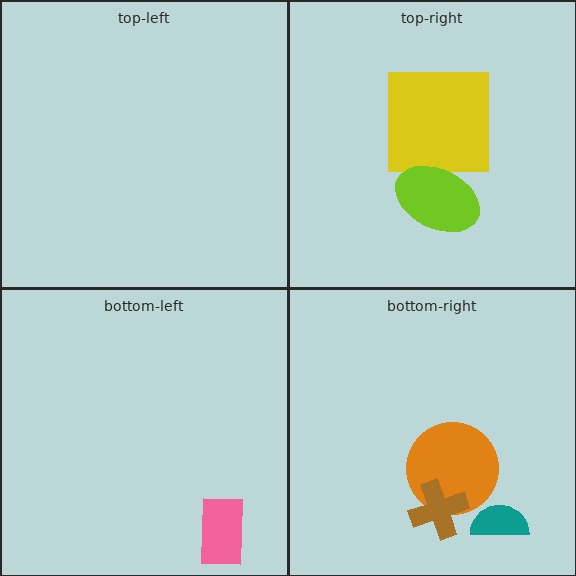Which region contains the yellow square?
The top-right region.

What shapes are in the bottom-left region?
The pink rectangle.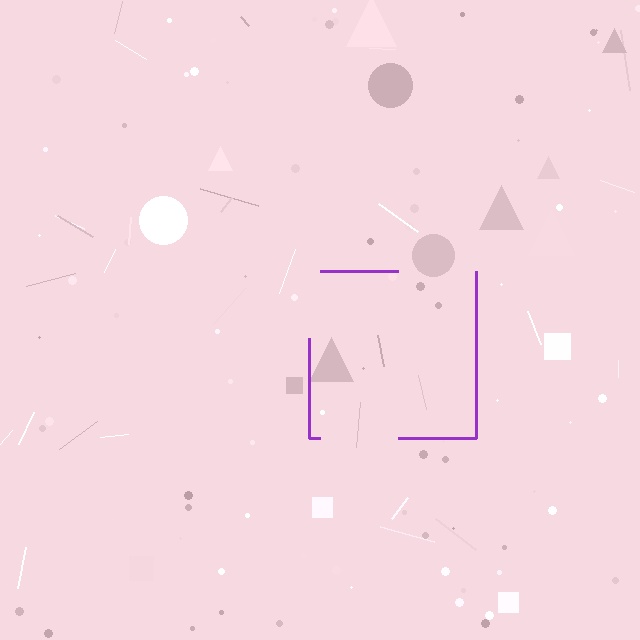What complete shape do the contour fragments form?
The contour fragments form a square.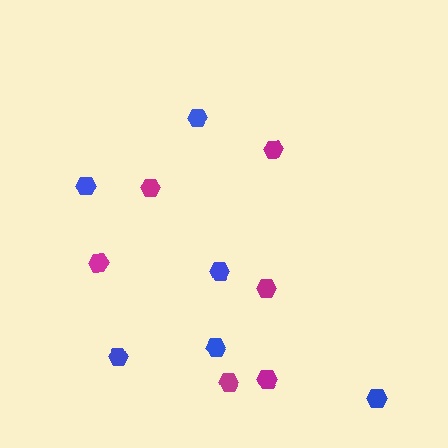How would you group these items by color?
There are 2 groups: one group of blue hexagons (6) and one group of magenta hexagons (6).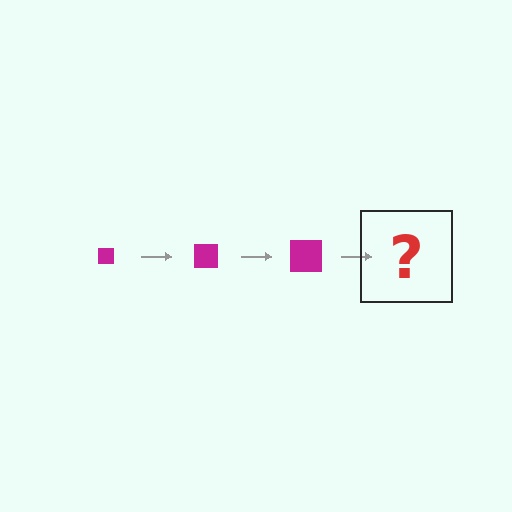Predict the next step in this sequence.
The next step is a magenta square, larger than the previous one.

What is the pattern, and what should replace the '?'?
The pattern is that the square gets progressively larger each step. The '?' should be a magenta square, larger than the previous one.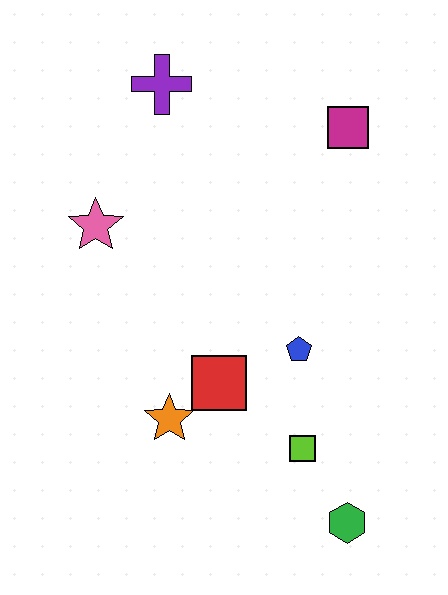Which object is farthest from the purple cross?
The green hexagon is farthest from the purple cross.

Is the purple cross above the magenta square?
Yes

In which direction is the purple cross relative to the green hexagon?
The purple cross is above the green hexagon.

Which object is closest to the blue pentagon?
The red square is closest to the blue pentagon.